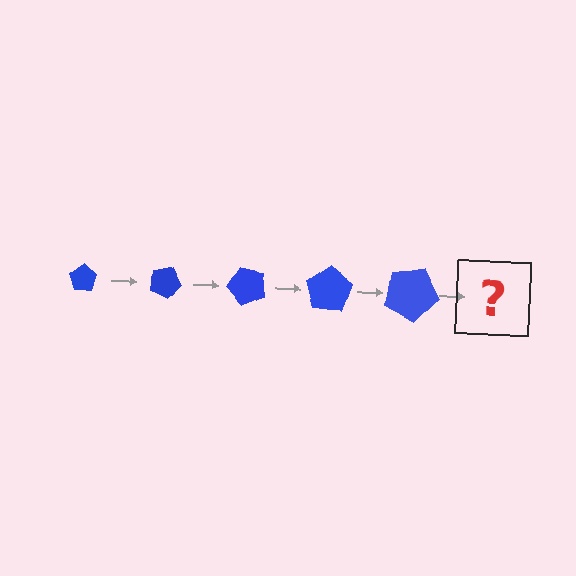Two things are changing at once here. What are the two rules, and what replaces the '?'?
The two rules are that the pentagon grows larger each step and it rotates 25 degrees each step. The '?' should be a pentagon, larger than the previous one and rotated 125 degrees from the start.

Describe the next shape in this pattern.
It should be a pentagon, larger than the previous one and rotated 125 degrees from the start.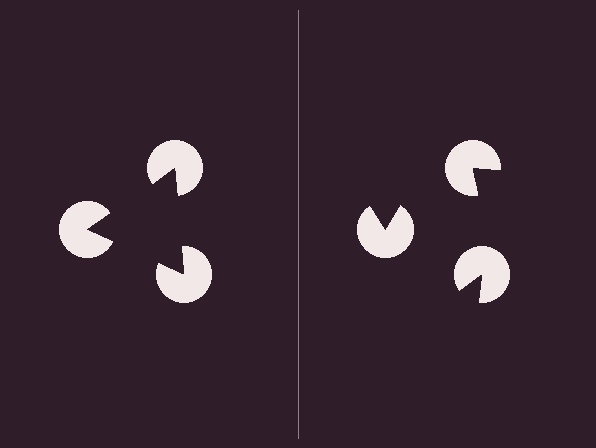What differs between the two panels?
The pac-man discs are positioned identically on both sides; only the wedge orientations differ. On the left they align to a triangle; on the right they are misaligned.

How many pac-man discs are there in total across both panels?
6 — 3 on each side.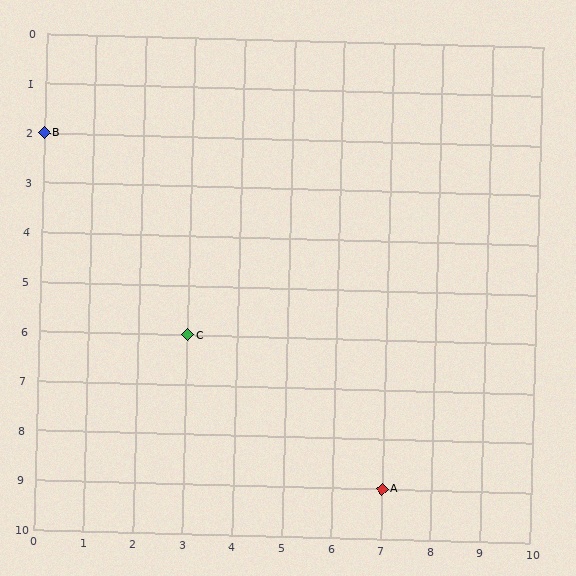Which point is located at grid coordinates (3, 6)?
Point C is at (3, 6).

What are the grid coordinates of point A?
Point A is at grid coordinates (7, 9).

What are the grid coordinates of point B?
Point B is at grid coordinates (0, 2).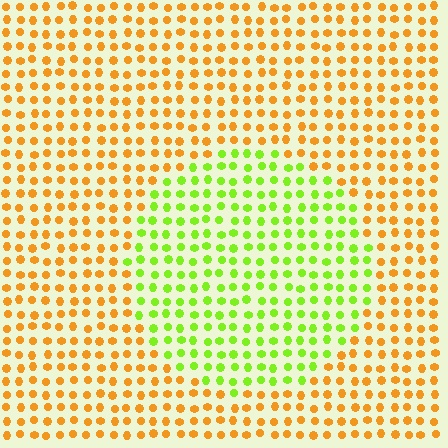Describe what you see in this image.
The image is filled with small orange elements in a uniform arrangement. A circle-shaped region is visible where the elements are tinted to a slightly different hue, forming a subtle color boundary.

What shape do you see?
I see a circle.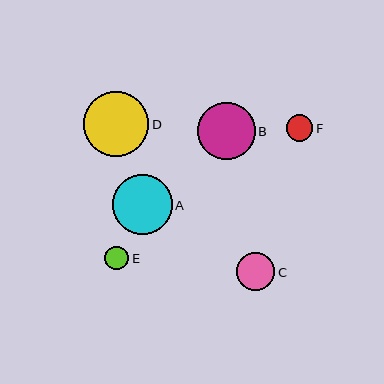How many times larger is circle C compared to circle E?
Circle C is approximately 1.6 times the size of circle E.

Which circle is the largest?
Circle D is the largest with a size of approximately 65 pixels.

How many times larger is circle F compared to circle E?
Circle F is approximately 1.1 times the size of circle E.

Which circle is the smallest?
Circle E is the smallest with a size of approximately 24 pixels.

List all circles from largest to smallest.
From largest to smallest: D, A, B, C, F, E.